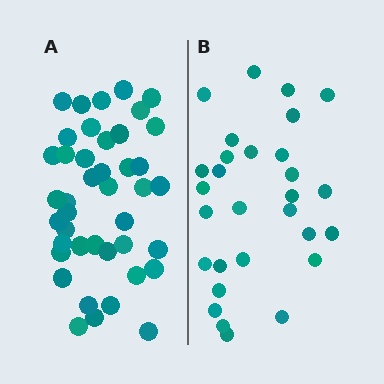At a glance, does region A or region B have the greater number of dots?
Region A (the left region) has more dots.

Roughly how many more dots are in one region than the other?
Region A has approximately 15 more dots than region B.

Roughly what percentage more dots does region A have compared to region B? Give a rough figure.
About 45% more.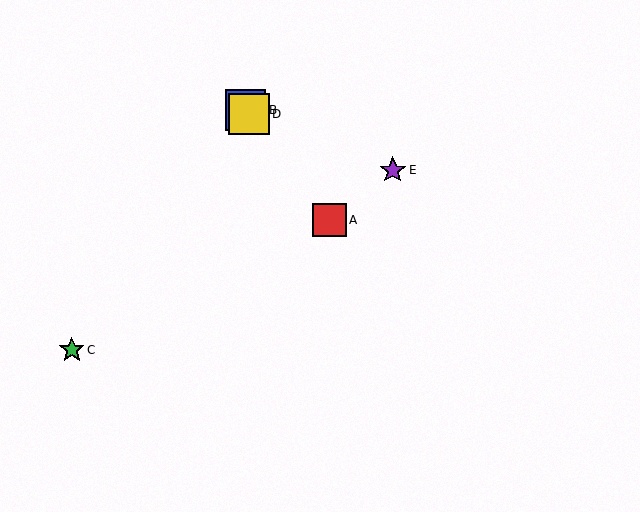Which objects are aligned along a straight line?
Objects A, B, D are aligned along a straight line.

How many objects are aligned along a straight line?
3 objects (A, B, D) are aligned along a straight line.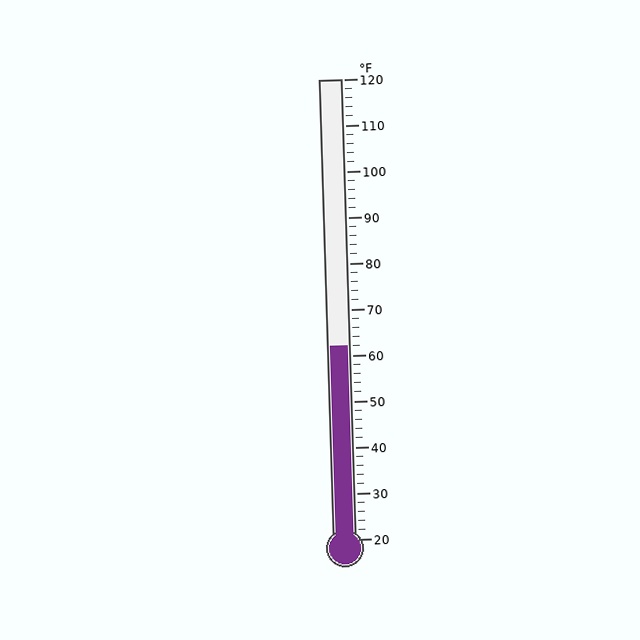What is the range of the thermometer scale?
The thermometer scale ranges from 20°F to 120°F.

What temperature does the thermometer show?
The thermometer shows approximately 62°F.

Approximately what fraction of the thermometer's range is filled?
The thermometer is filled to approximately 40% of its range.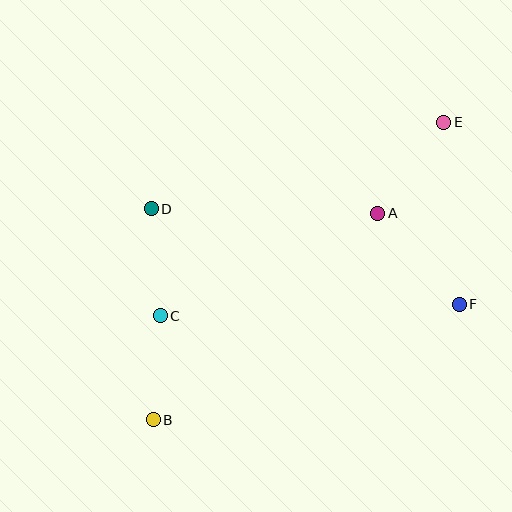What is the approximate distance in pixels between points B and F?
The distance between B and F is approximately 327 pixels.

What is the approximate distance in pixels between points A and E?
The distance between A and E is approximately 112 pixels.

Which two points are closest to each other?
Points B and C are closest to each other.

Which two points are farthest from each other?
Points B and E are farthest from each other.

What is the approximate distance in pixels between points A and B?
The distance between A and B is approximately 305 pixels.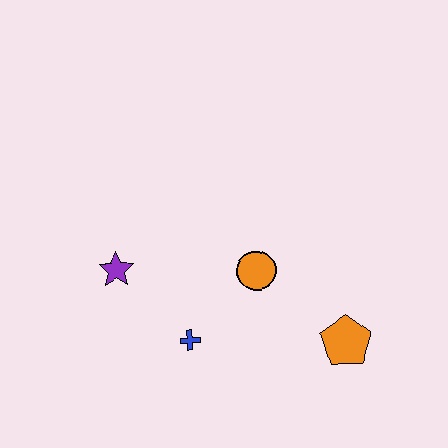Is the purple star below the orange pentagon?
No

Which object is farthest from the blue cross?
The orange pentagon is farthest from the blue cross.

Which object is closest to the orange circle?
The blue cross is closest to the orange circle.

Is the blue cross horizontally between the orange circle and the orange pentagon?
No